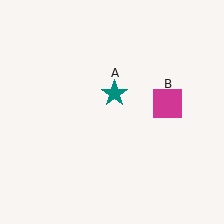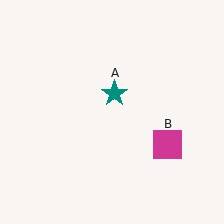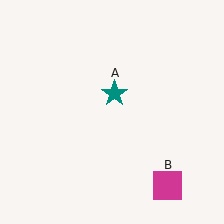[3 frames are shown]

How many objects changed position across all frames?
1 object changed position: magenta square (object B).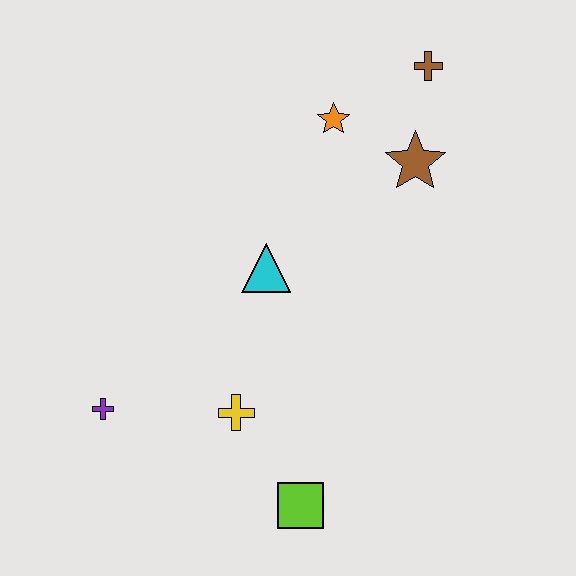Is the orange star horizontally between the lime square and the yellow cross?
No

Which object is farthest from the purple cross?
The brown cross is farthest from the purple cross.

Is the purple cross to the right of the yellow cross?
No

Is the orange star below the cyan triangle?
No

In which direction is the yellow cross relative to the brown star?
The yellow cross is below the brown star.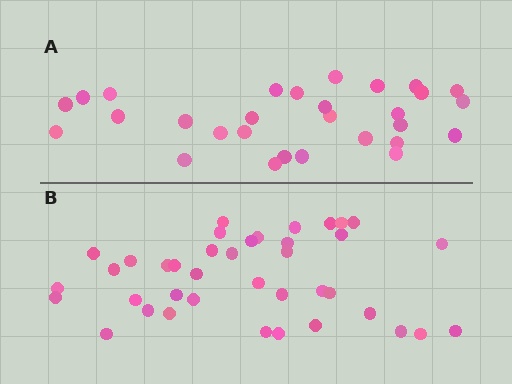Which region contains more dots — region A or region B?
Region B (the bottom region) has more dots.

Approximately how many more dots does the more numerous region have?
Region B has roughly 10 or so more dots than region A.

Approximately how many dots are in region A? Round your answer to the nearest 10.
About 30 dots. (The exact count is 29, which rounds to 30.)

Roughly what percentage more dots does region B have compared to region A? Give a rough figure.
About 35% more.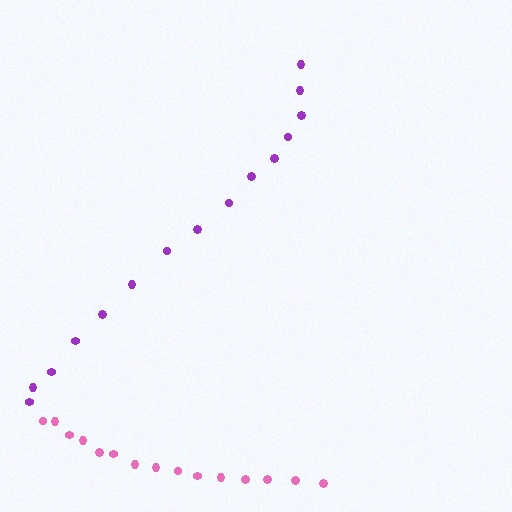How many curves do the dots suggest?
There are 2 distinct paths.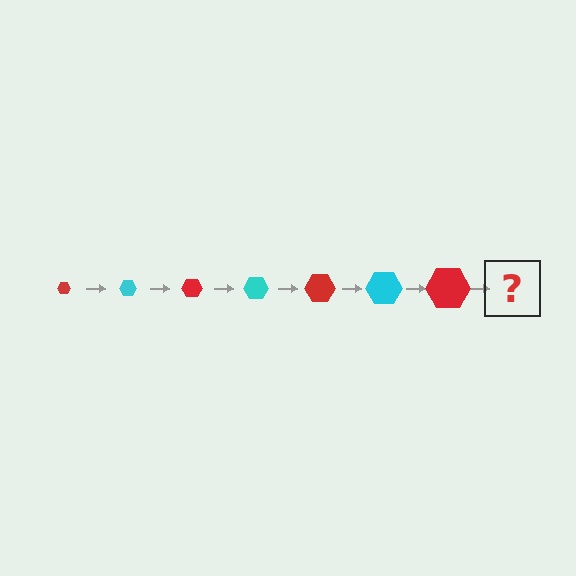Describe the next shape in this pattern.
It should be a cyan hexagon, larger than the previous one.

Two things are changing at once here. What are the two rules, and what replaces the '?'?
The two rules are that the hexagon grows larger each step and the color cycles through red and cyan. The '?' should be a cyan hexagon, larger than the previous one.